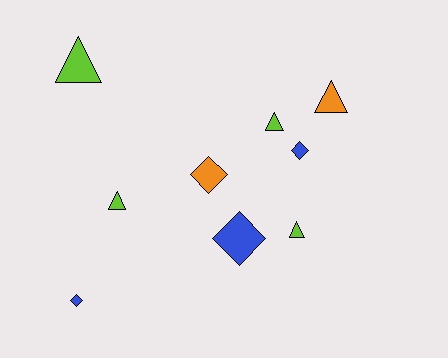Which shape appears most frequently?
Triangle, with 5 objects.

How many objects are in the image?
There are 9 objects.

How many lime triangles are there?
There are 4 lime triangles.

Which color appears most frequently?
Lime, with 4 objects.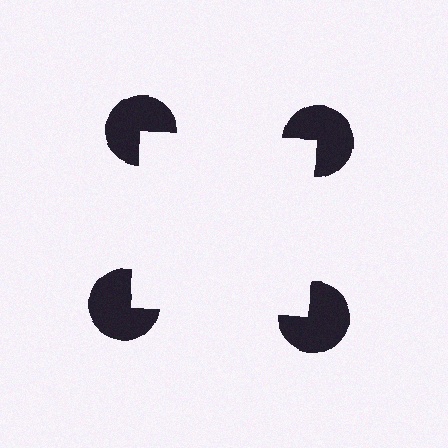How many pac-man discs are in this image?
There are 4 — one at each vertex of the illusory square.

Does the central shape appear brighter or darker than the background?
It typically appears slightly brighter than the background, even though no actual brightness change is drawn.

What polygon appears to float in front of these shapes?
An illusory square — its edges are inferred from the aligned wedge cuts in the pac-man discs, not physically drawn.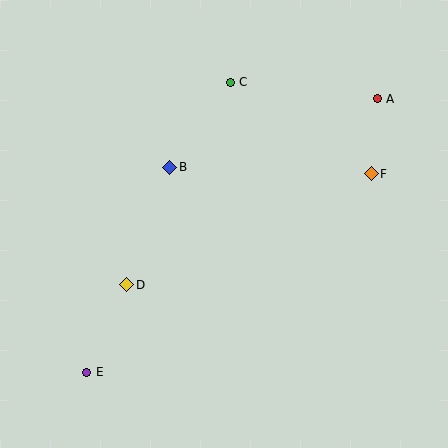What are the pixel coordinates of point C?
Point C is at (230, 82).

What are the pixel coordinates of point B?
Point B is at (170, 167).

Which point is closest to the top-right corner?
Point A is closest to the top-right corner.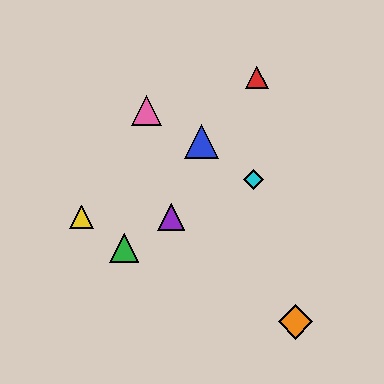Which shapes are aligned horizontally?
The yellow triangle, the purple triangle are aligned horizontally.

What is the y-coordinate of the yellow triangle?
The yellow triangle is at y≈217.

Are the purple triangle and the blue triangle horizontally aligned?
No, the purple triangle is at y≈217 and the blue triangle is at y≈141.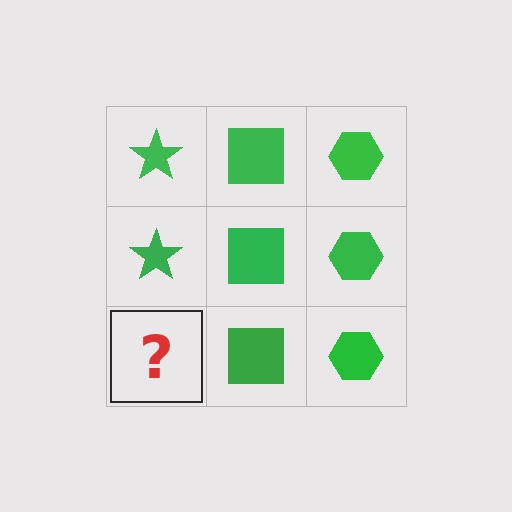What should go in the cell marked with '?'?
The missing cell should contain a green star.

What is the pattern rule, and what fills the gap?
The rule is that each column has a consistent shape. The gap should be filled with a green star.